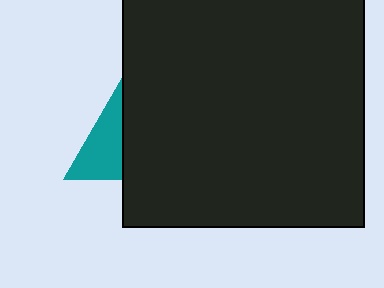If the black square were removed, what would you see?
You would see the complete teal triangle.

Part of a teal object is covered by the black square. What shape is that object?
It is a triangle.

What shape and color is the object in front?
The object in front is a black square.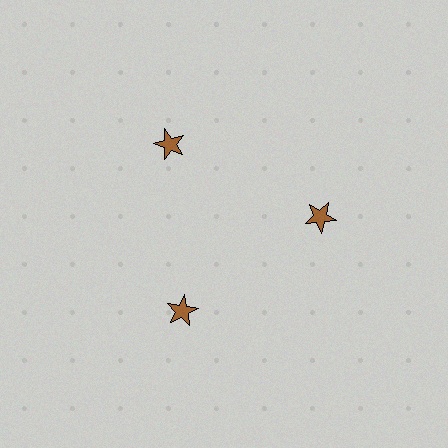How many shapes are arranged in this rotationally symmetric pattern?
There are 3 shapes, arranged in 3 groups of 1.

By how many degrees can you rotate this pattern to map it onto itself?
The pattern maps onto itself every 120 degrees of rotation.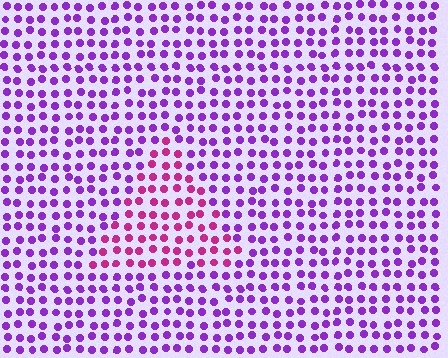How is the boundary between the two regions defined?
The boundary is defined purely by a slight shift in hue (about 42 degrees). Spacing, size, and orientation are identical on both sides.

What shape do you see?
I see a triangle.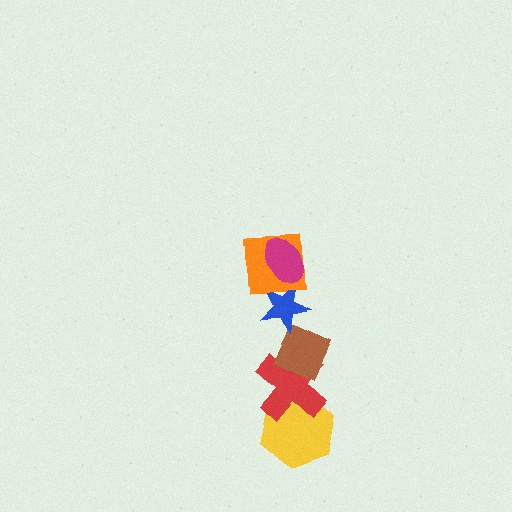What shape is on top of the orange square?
The magenta ellipse is on top of the orange square.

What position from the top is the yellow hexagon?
The yellow hexagon is 6th from the top.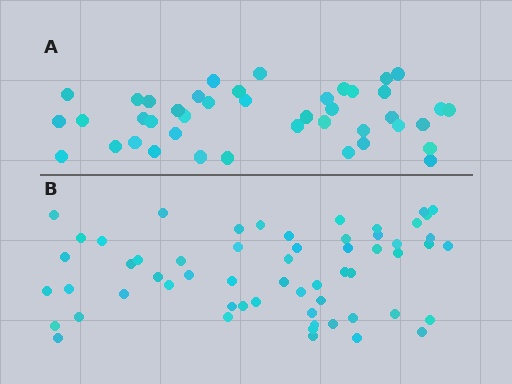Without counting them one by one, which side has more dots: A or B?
Region B (the bottom region) has more dots.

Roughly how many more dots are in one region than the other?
Region B has approximately 15 more dots than region A.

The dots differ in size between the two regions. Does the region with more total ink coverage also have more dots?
No. Region A has more total ink coverage because its dots are larger, but region B actually contains more individual dots. Total area can be misleading — the number of items is what matters here.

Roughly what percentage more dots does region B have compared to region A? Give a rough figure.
About 40% more.